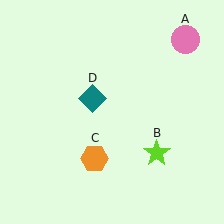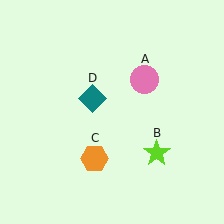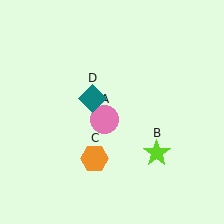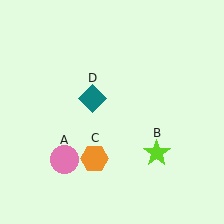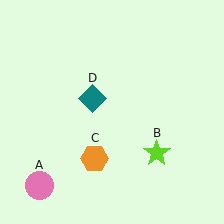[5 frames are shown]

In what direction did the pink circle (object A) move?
The pink circle (object A) moved down and to the left.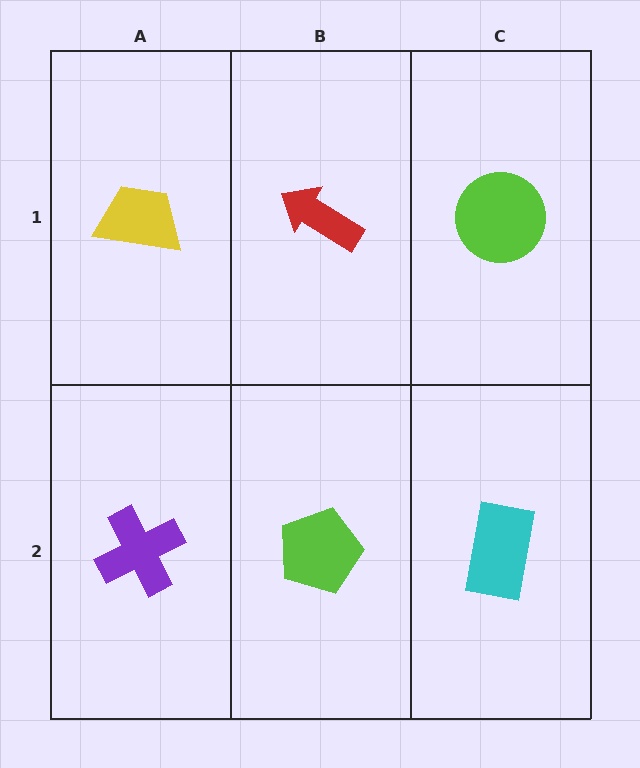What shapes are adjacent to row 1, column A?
A purple cross (row 2, column A), a red arrow (row 1, column B).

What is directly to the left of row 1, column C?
A red arrow.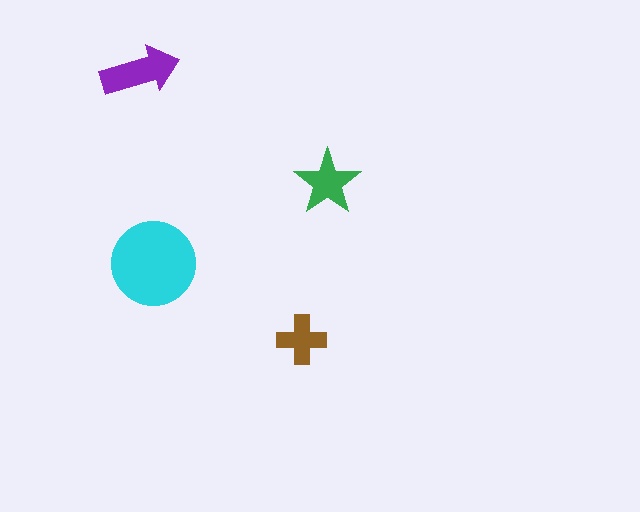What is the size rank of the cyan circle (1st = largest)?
1st.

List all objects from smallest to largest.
The brown cross, the green star, the purple arrow, the cyan circle.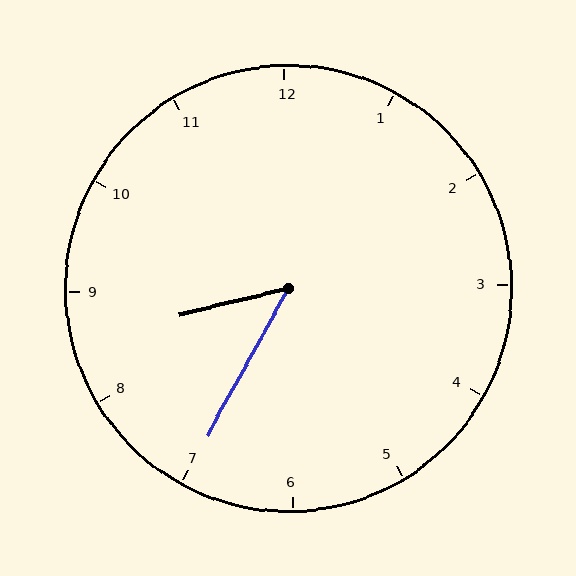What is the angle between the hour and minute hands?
Approximately 48 degrees.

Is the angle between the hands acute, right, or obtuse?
It is acute.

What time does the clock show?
8:35.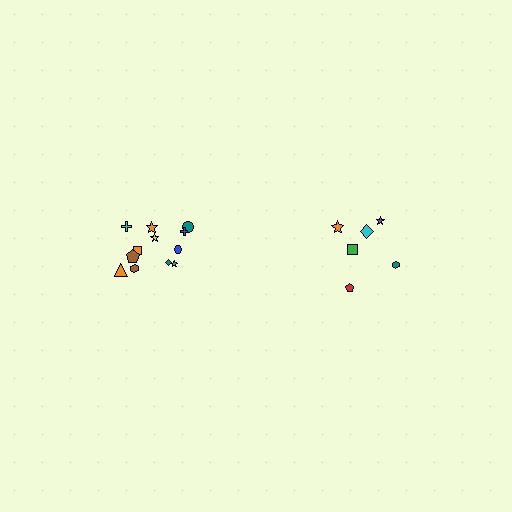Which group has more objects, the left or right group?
The left group.